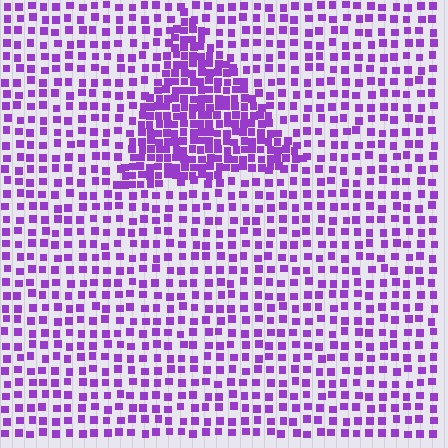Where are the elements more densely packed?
The elements are more densely packed inside the triangle boundary.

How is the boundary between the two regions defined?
The boundary is defined by a change in element density (approximately 2.1x ratio). All elements are the same color, size, and shape.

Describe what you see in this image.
The image contains small purple elements arranged at two different densities. A triangle-shaped region is visible where the elements are more densely packed than the surrounding area.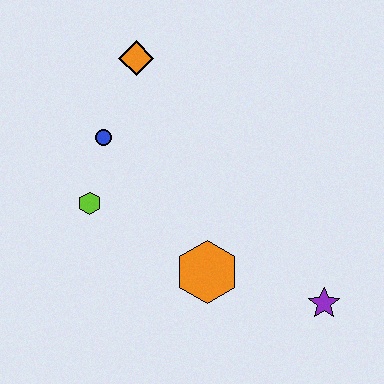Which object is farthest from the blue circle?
The purple star is farthest from the blue circle.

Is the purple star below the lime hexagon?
Yes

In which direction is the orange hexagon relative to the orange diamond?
The orange hexagon is below the orange diamond.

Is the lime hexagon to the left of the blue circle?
Yes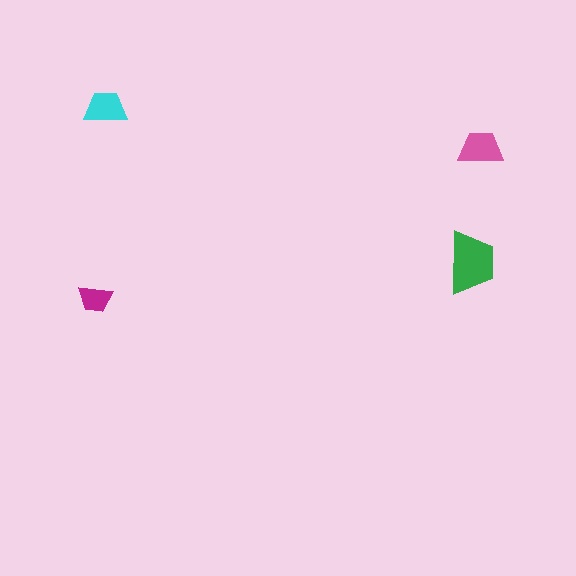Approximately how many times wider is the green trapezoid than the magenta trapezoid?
About 2 times wider.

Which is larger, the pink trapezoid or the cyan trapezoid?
The pink one.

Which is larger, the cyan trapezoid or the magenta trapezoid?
The cyan one.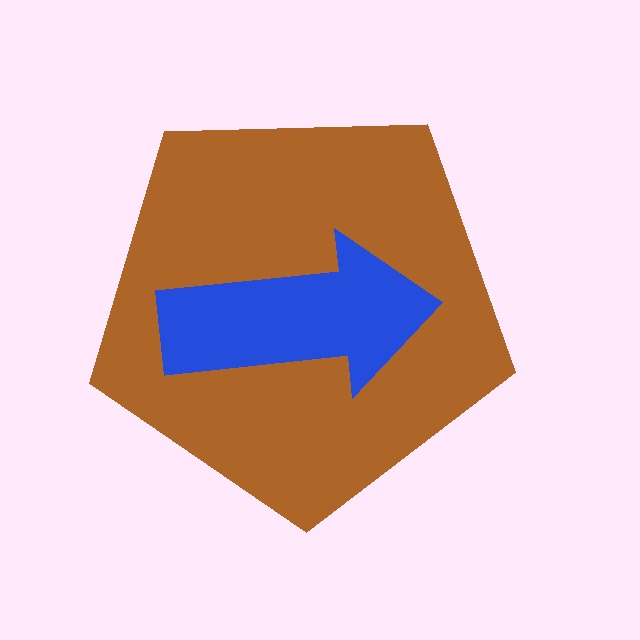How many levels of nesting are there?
2.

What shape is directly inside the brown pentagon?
The blue arrow.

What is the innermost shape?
The blue arrow.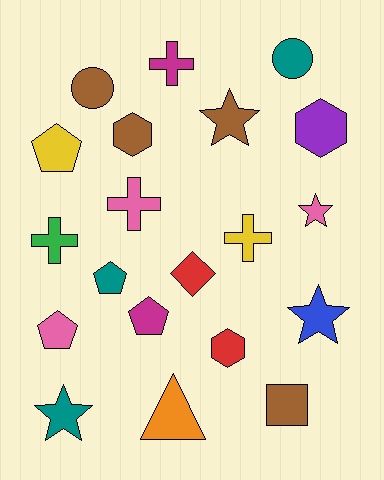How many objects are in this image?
There are 20 objects.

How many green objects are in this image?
There is 1 green object.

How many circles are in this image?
There are 2 circles.